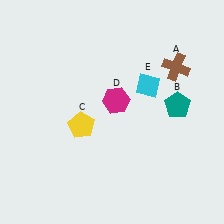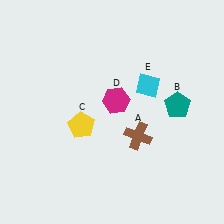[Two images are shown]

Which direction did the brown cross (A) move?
The brown cross (A) moved down.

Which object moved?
The brown cross (A) moved down.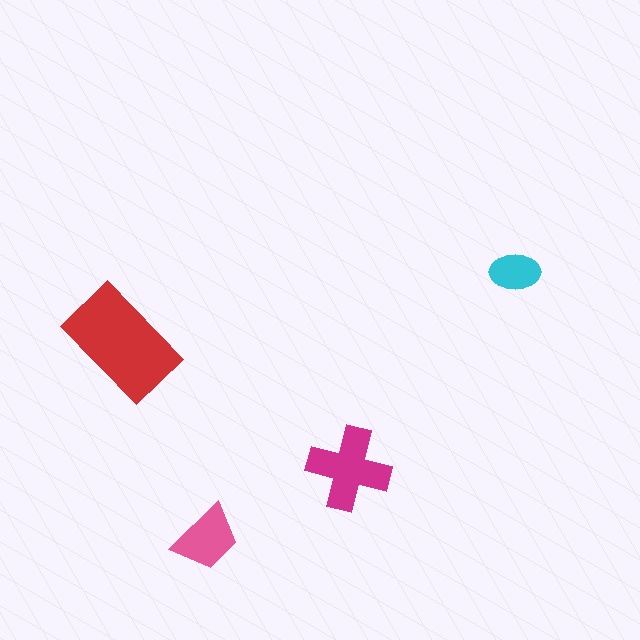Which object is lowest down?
The pink trapezoid is bottommost.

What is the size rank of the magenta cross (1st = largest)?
2nd.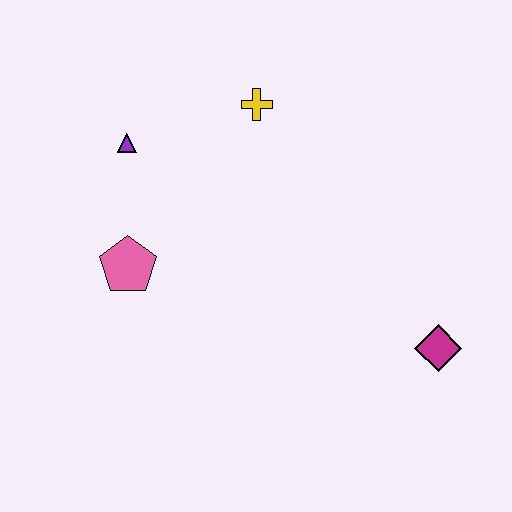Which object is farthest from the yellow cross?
The magenta diamond is farthest from the yellow cross.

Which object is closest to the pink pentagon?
The purple triangle is closest to the pink pentagon.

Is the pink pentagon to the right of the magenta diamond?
No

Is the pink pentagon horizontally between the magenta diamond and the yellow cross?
No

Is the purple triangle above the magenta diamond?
Yes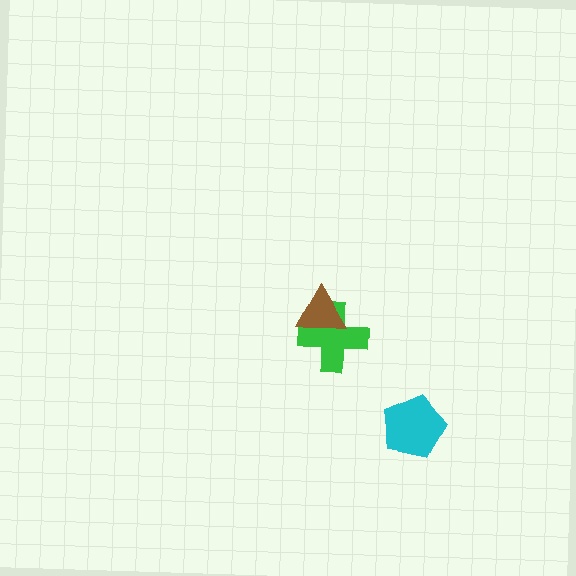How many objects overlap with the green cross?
1 object overlaps with the green cross.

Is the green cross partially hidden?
Yes, it is partially covered by another shape.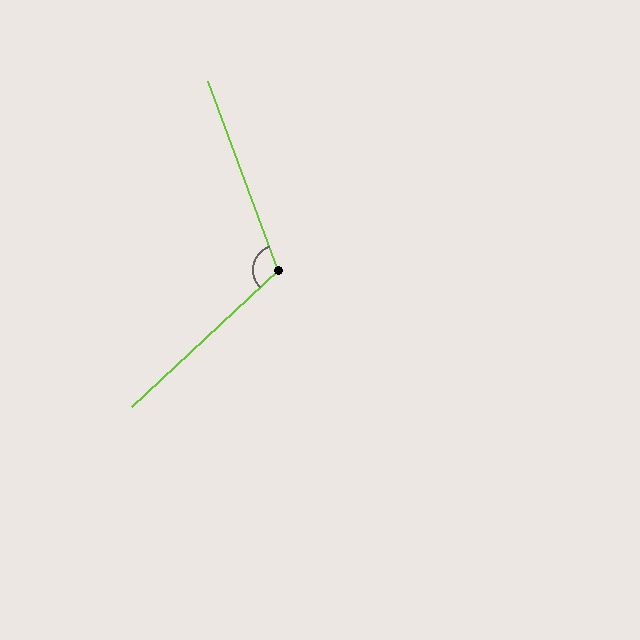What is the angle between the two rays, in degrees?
Approximately 113 degrees.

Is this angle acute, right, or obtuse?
It is obtuse.